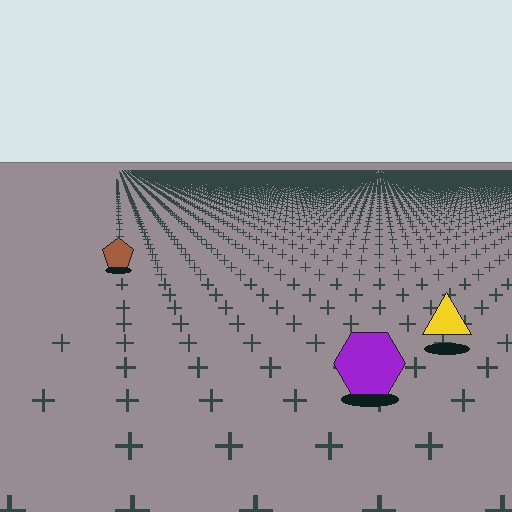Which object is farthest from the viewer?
The brown pentagon is farthest from the viewer. It appears smaller and the ground texture around it is denser.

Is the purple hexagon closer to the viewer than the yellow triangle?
Yes. The purple hexagon is closer — you can tell from the texture gradient: the ground texture is coarser near it.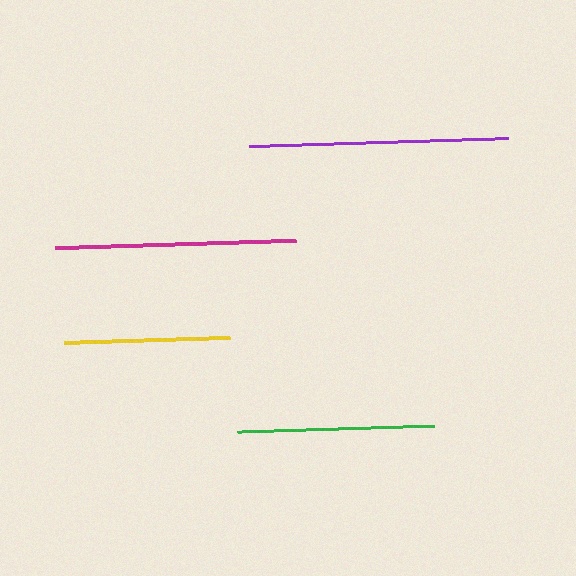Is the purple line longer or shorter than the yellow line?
The purple line is longer than the yellow line.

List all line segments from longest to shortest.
From longest to shortest: purple, magenta, green, yellow.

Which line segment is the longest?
The purple line is the longest at approximately 260 pixels.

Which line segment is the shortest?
The yellow line is the shortest at approximately 166 pixels.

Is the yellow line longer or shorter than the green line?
The green line is longer than the yellow line.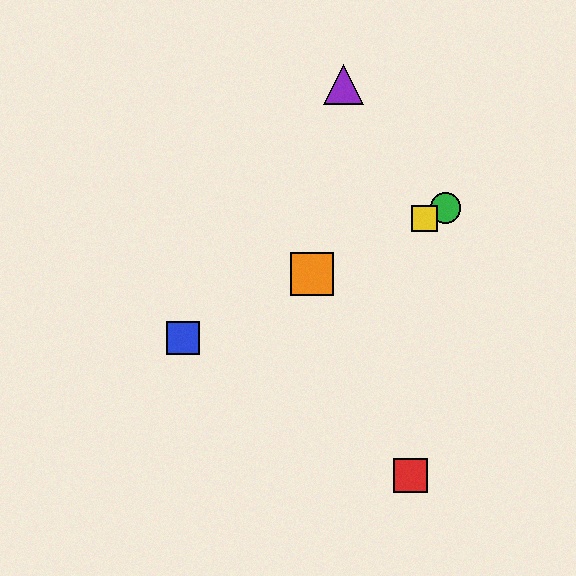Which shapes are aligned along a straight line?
The blue square, the green circle, the yellow square, the orange square are aligned along a straight line.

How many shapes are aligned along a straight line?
4 shapes (the blue square, the green circle, the yellow square, the orange square) are aligned along a straight line.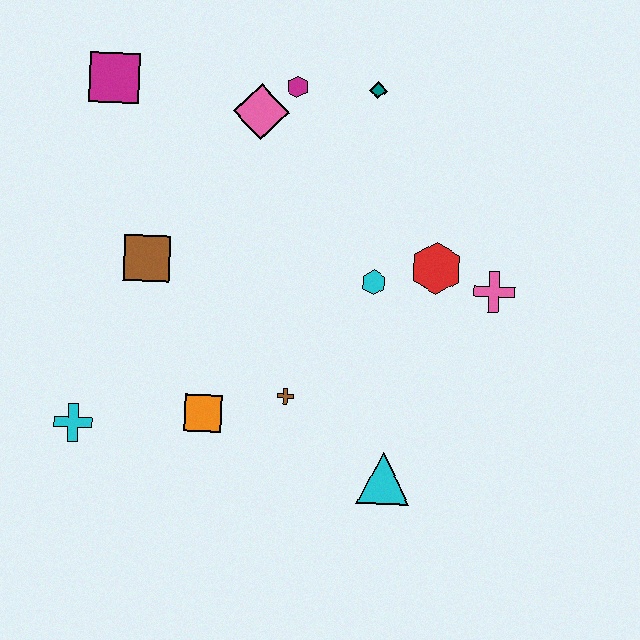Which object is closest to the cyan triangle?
The brown cross is closest to the cyan triangle.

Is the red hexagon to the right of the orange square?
Yes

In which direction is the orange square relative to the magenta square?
The orange square is below the magenta square.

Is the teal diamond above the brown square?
Yes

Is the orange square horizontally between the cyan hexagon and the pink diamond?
No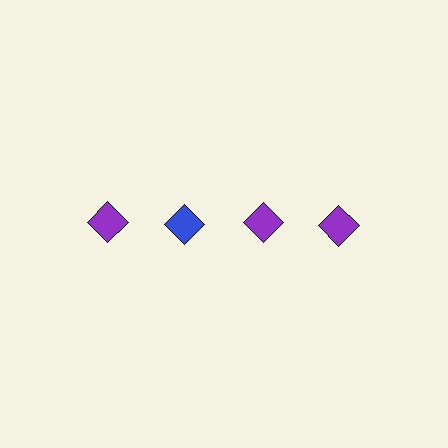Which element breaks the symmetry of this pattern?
The blue diamond in the top row, second from left column breaks the symmetry. All other shapes are purple diamonds.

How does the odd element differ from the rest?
It has a different color: blue instead of purple.